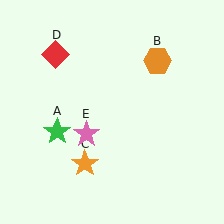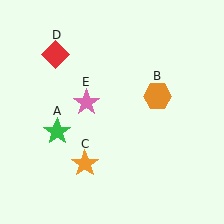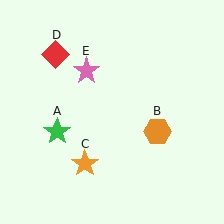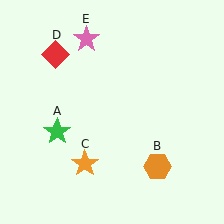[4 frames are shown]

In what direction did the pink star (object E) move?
The pink star (object E) moved up.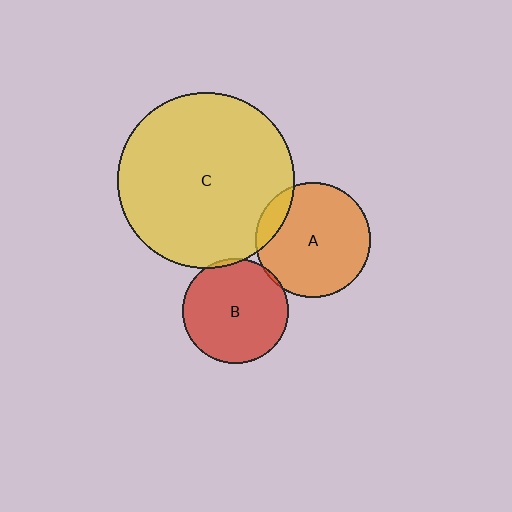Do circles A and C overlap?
Yes.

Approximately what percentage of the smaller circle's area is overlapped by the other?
Approximately 10%.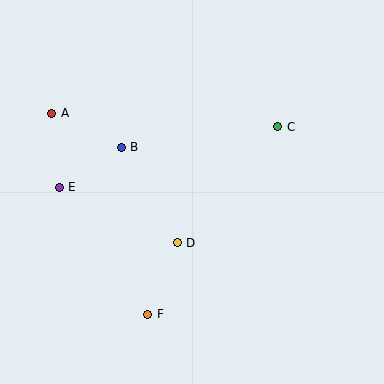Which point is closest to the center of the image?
Point D at (177, 243) is closest to the center.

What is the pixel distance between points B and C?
The distance between B and C is 158 pixels.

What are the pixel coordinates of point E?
Point E is at (59, 187).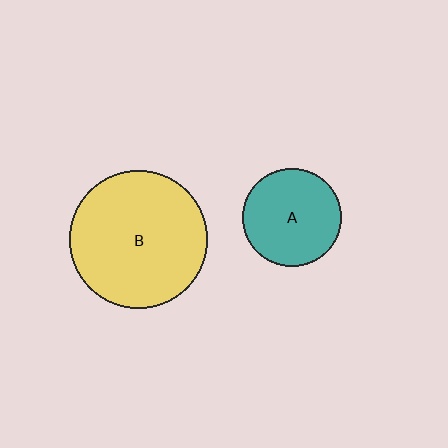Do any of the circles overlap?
No, none of the circles overlap.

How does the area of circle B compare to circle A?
Approximately 2.0 times.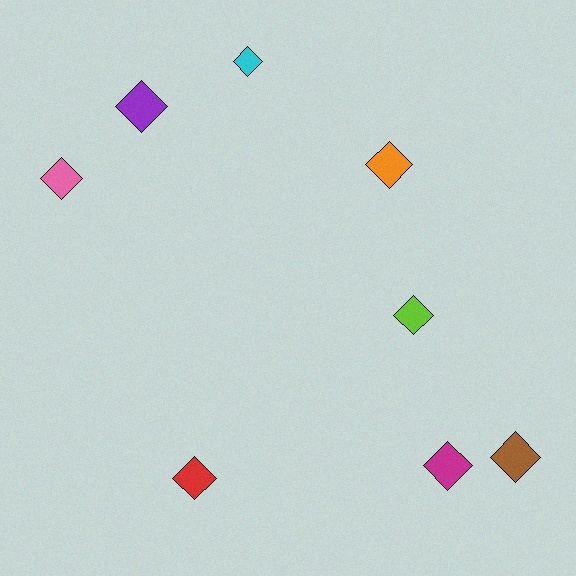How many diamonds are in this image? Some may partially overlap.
There are 8 diamonds.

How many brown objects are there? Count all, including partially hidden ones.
There is 1 brown object.